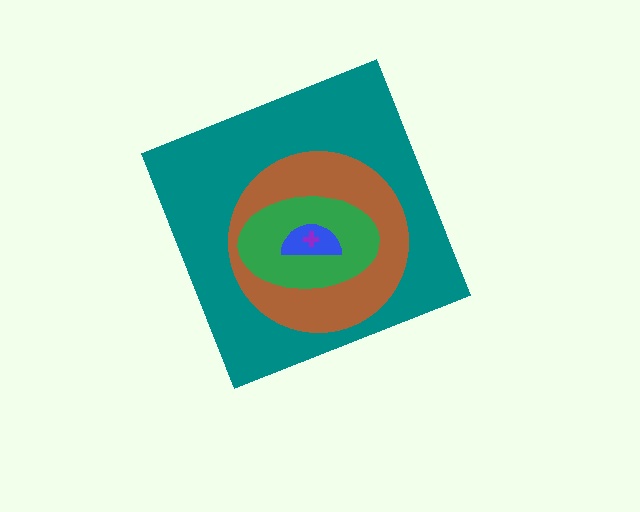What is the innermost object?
The purple cross.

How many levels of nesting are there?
5.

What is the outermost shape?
The teal diamond.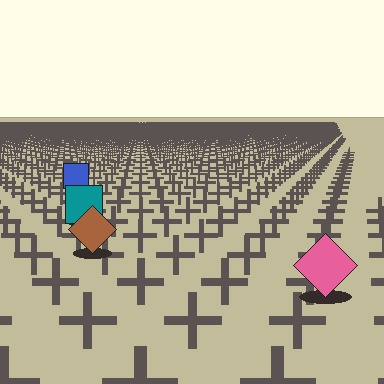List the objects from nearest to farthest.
From nearest to farthest: the pink diamond, the brown diamond, the teal square, the blue square.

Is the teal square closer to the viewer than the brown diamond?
No. The brown diamond is closer — you can tell from the texture gradient: the ground texture is coarser near it.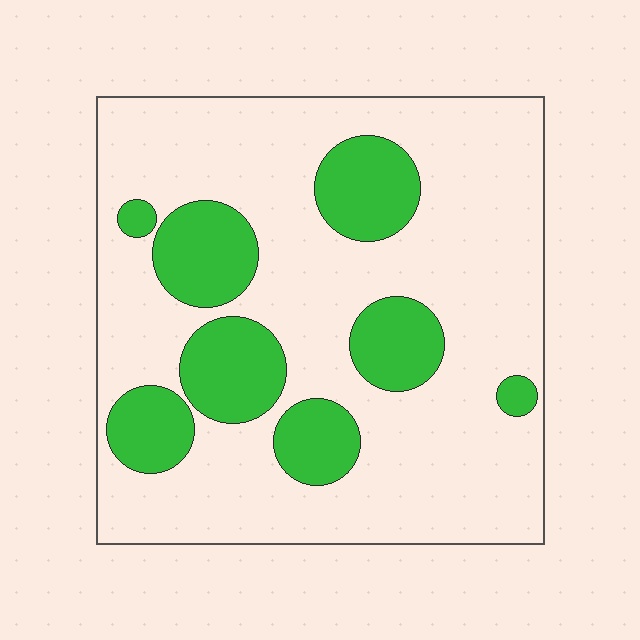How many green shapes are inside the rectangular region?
8.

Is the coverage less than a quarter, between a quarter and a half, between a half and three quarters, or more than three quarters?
Less than a quarter.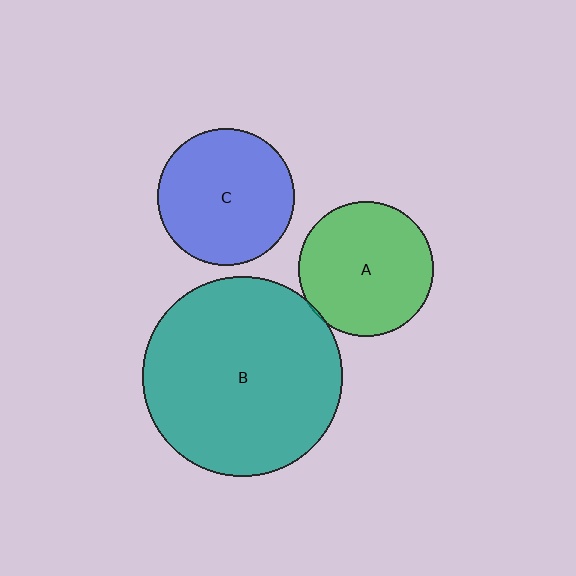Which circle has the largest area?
Circle B (teal).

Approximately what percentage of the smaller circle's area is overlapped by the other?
Approximately 5%.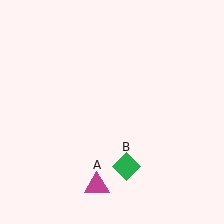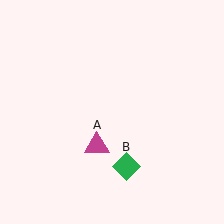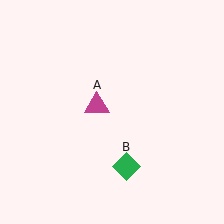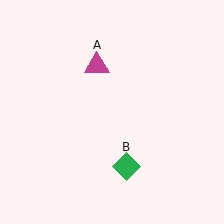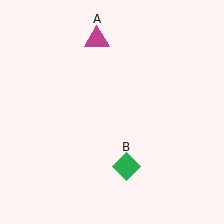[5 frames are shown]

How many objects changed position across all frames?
1 object changed position: magenta triangle (object A).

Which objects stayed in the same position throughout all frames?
Green diamond (object B) remained stationary.